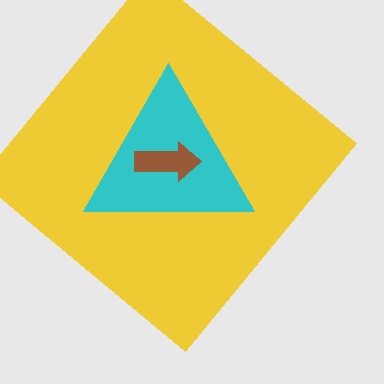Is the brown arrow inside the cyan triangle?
Yes.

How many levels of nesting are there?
3.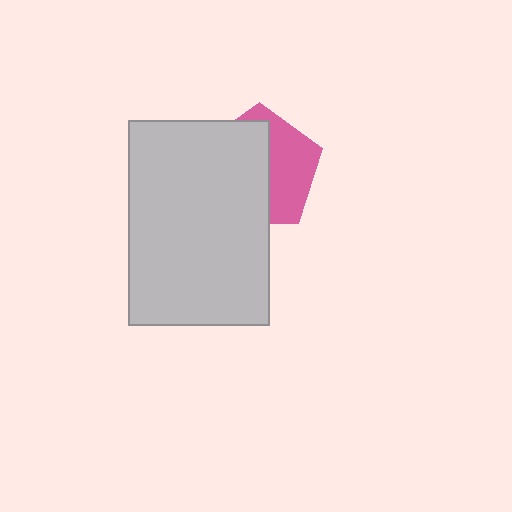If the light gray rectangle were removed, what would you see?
You would see the complete pink pentagon.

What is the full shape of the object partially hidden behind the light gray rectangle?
The partially hidden object is a pink pentagon.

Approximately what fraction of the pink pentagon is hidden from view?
Roughly 58% of the pink pentagon is hidden behind the light gray rectangle.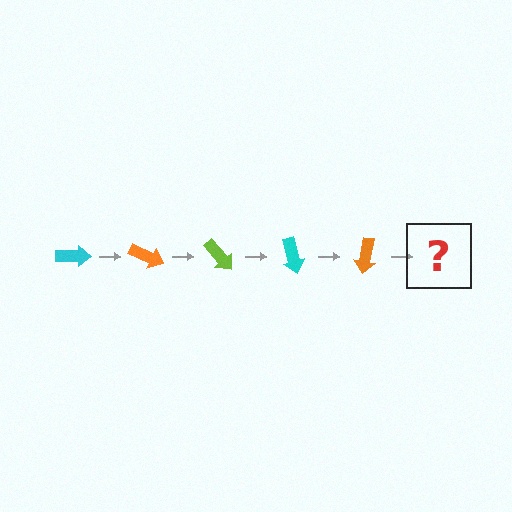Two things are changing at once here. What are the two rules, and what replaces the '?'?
The two rules are that it rotates 25 degrees each step and the color cycles through cyan, orange, and lime. The '?' should be a lime arrow, rotated 125 degrees from the start.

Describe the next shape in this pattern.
It should be a lime arrow, rotated 125 degrees from the start.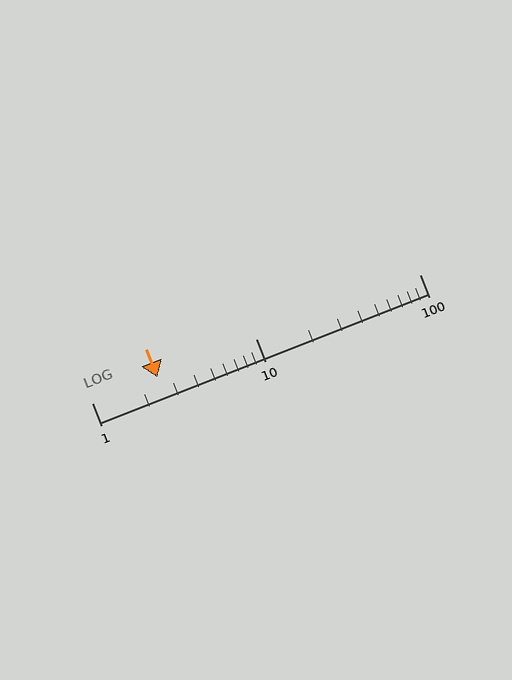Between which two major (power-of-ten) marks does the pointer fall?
The pointer is between 1 and 10.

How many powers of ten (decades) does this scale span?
The scale spans 2 decades, from 1 to 100.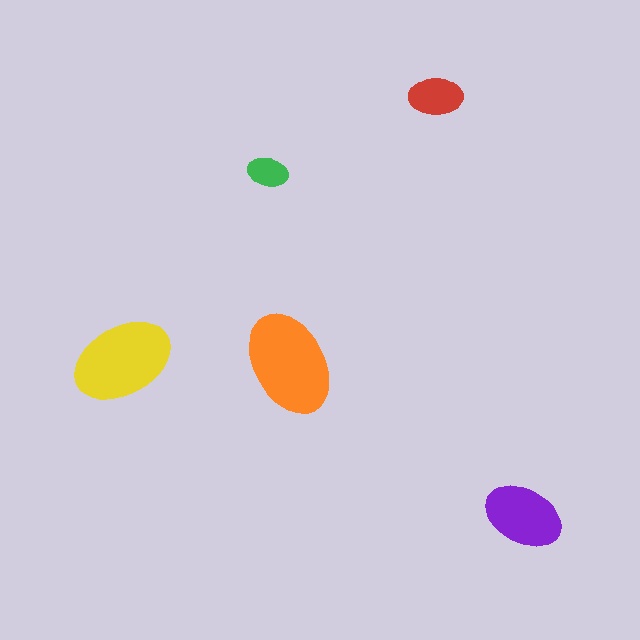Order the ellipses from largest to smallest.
the orange one, the yellow one, the purple one, the red one, the green one.